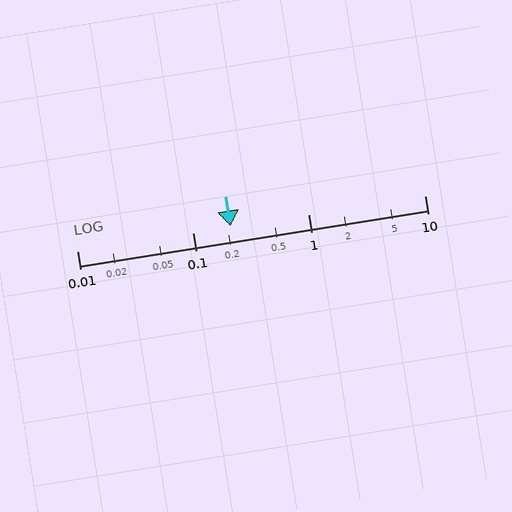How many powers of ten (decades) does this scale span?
The scale spans 3 decades, from 0.01 to 10.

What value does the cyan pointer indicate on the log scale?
The pointer indicates approximately 0.21.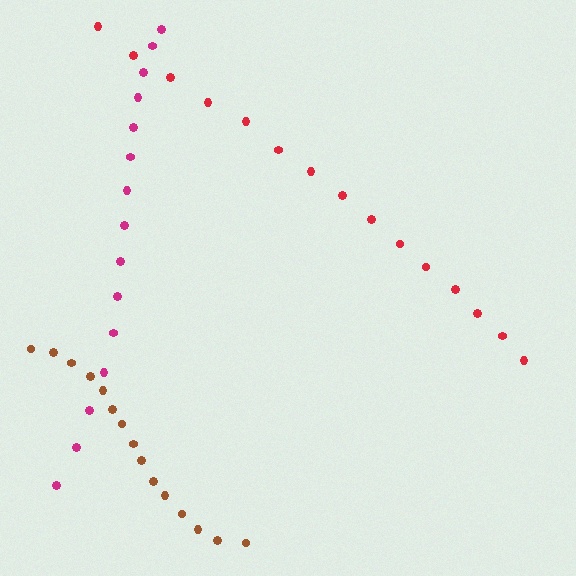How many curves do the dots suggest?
There are 3 distinct paths.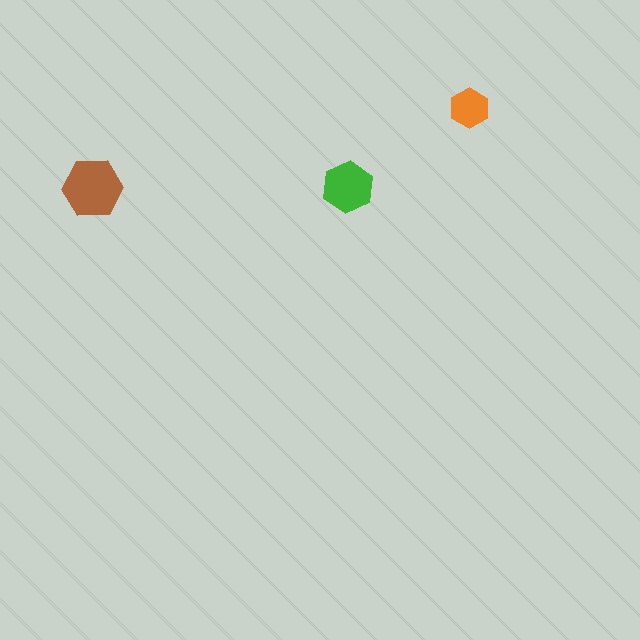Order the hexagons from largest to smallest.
the brown one, the green one, the orange one.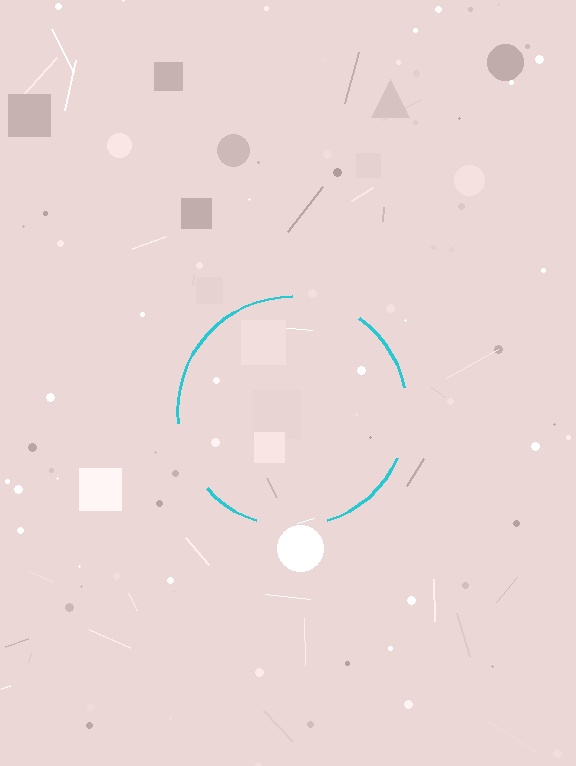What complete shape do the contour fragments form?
The contour fragments form a circle.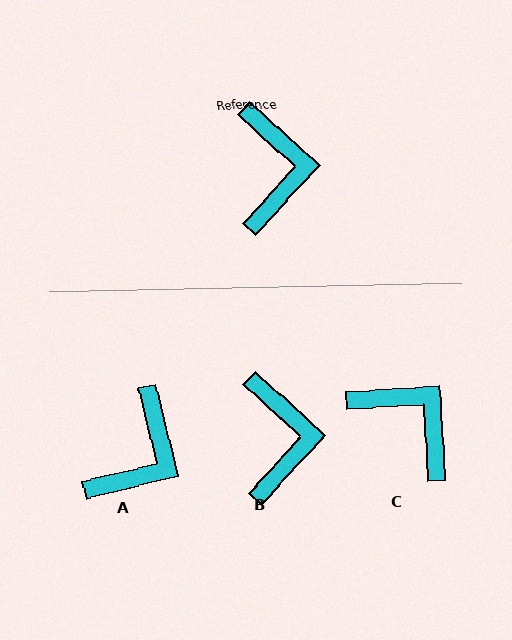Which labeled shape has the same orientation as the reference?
B.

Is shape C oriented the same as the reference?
No, it is off by about 46 degrees.